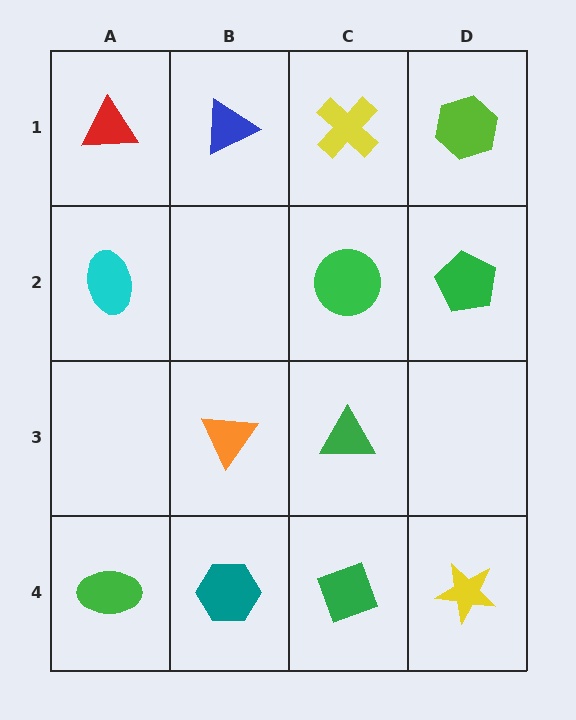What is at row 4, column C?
A green diamond.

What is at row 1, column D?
A lime hexagon.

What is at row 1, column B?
A blue triangle.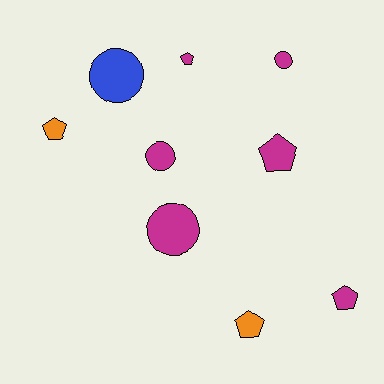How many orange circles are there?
There are no orange circles.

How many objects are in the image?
There are 9 objects.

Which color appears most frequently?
Magenta, with 6 objects.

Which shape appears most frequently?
Pentagon, with 5 objects.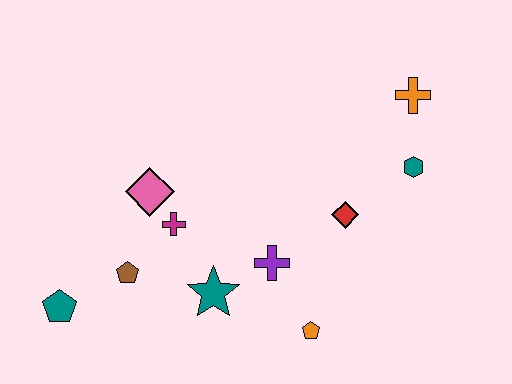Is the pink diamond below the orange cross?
Yes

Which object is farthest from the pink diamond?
The orange cross is farthest from the pink diamond.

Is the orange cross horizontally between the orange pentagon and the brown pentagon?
No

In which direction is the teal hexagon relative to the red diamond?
The teal hexagon is to the right of the red diamond.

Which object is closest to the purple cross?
The teal star is closest to the purple cross.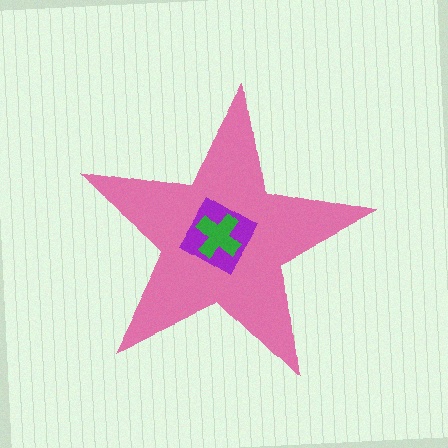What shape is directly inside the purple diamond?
The green cross.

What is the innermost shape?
The green cross.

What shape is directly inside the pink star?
The purple diamond.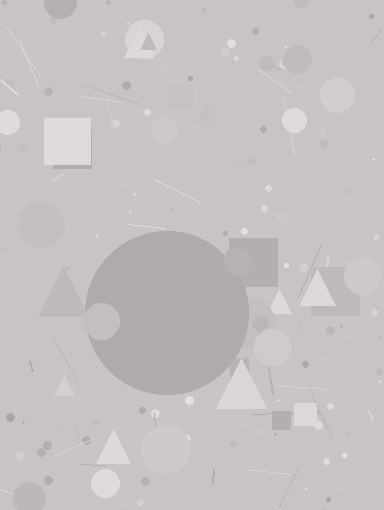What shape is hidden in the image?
A circle is hidden in the image.